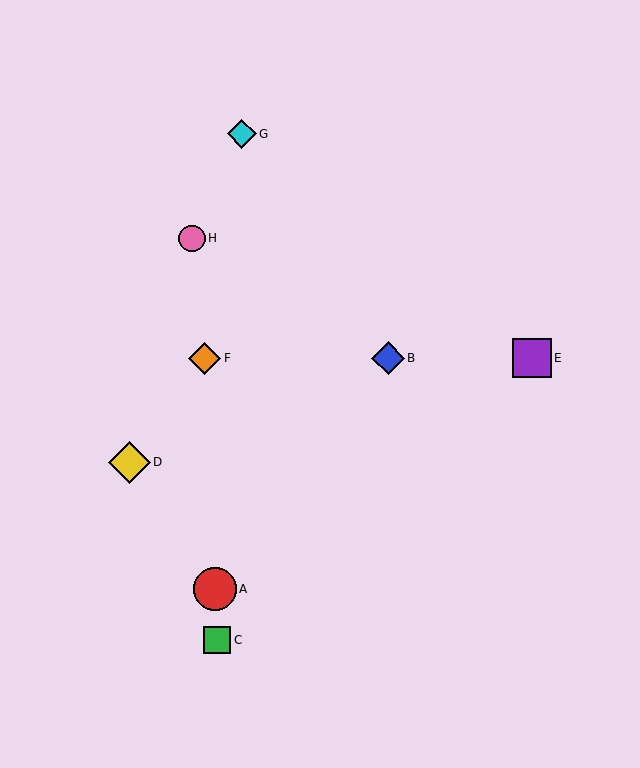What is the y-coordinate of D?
Object D is at y≈462.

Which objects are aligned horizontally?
Objects B, E, F are aligned horizontally.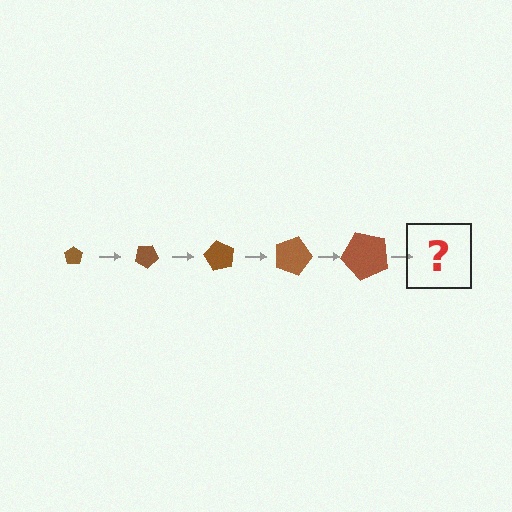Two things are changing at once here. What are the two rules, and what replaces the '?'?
The two rules are that the pentagon grows larger each step and it rotates 30 degrees each step. The '?' should be a pentagon, larger than the previous one and rotated 150 degrees from the start.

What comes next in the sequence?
The next element should be a pentagon, larger than the previous one and rotated 150 degrees from the start.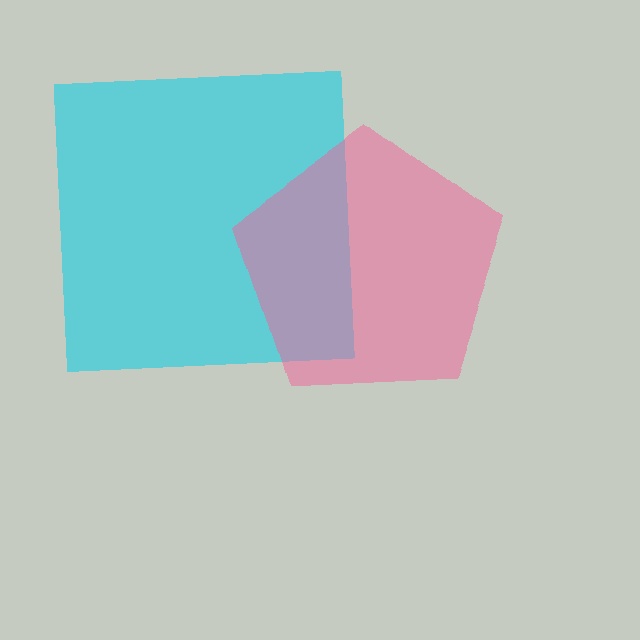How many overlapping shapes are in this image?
There are 2 overlapping shapes in the image.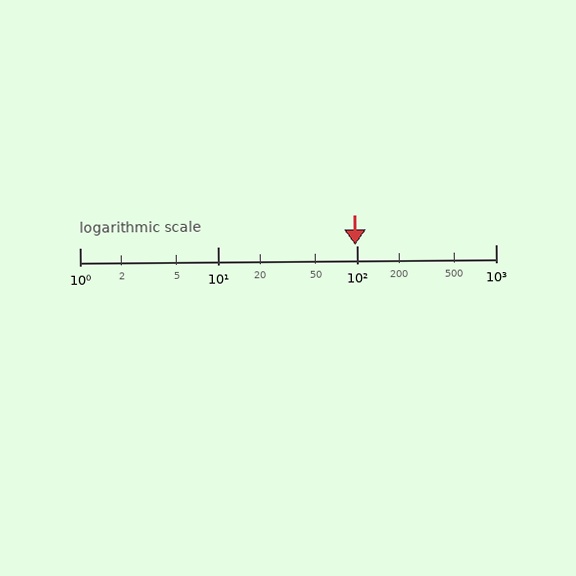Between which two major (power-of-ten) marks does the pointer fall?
The pointer is between 10 and 100.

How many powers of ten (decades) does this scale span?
The scale spans 3 decades, from 1 to 1000.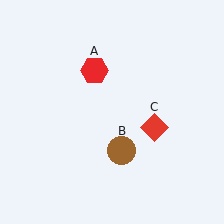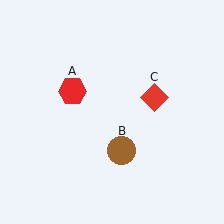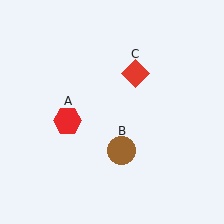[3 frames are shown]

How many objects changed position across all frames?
2 objects changed position: red hexagon (object A), red diamond (object C).